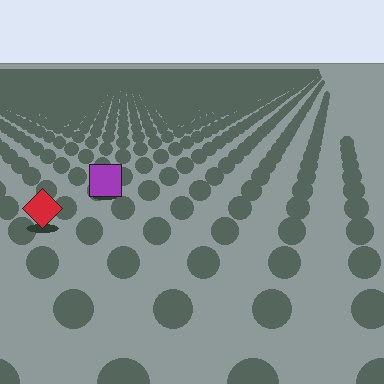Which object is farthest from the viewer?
The purple square is farthest from the viewer. It appears smaller and the ground texture around it is denser.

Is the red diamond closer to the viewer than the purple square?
Yes. The red diamond is closer — you can tell from the texture gradient: the ground texture is coarser near it.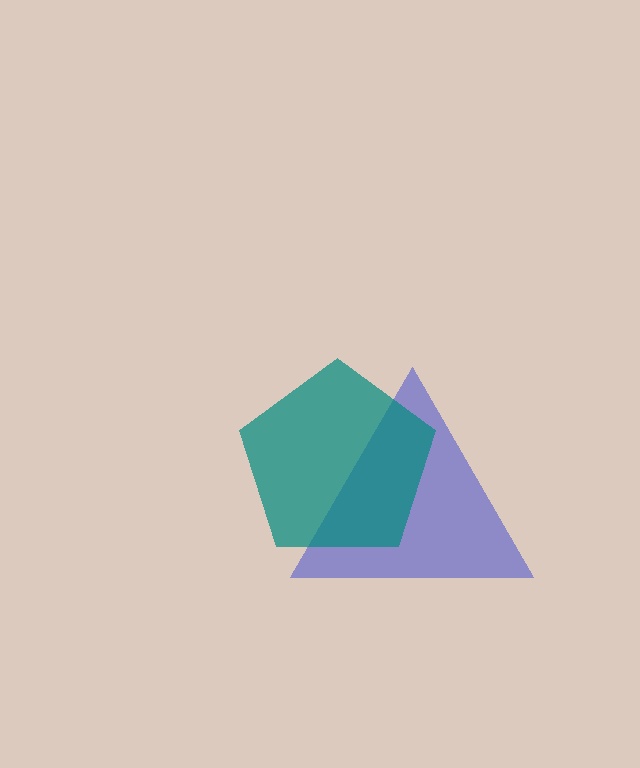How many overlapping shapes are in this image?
There are 2 overlapping shapes in the image.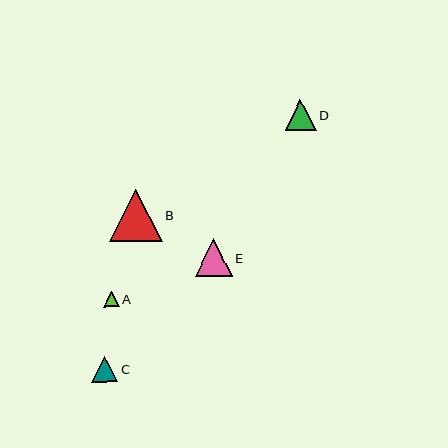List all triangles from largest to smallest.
From largest to smallest: B, E, D, C, A.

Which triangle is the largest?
Triangle B is the largest with a size of approximately 52 pixels.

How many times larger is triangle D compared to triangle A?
Triangle D is approximately 2.1 times the size of triangle A.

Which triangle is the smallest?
Triangle A is the smallest with a size of approximately 15 pixels.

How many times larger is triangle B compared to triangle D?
Triangle B is approximately 1.7 times the size of triangle D.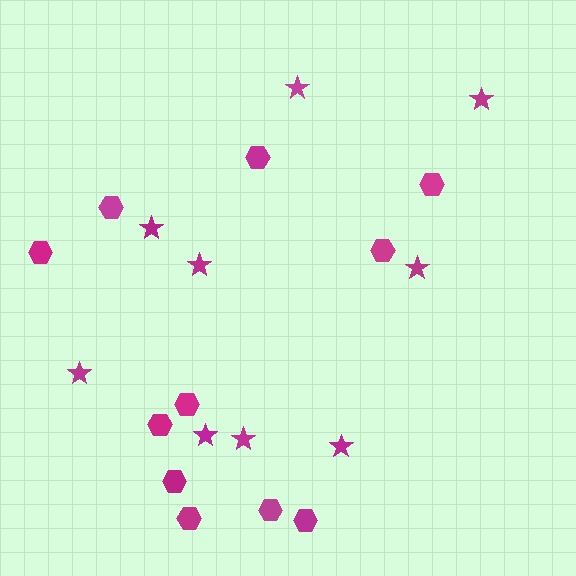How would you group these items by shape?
There are 2 groups: one group of hexagons (11) and one group of stars (9).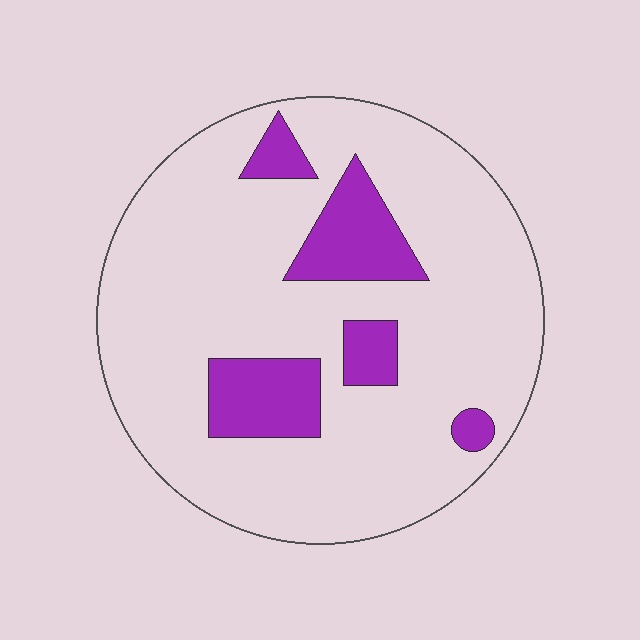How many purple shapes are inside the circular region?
5.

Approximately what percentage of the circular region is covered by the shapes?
Approximately 15%.